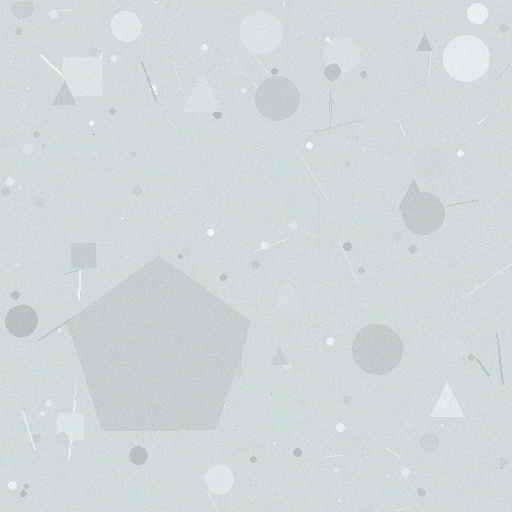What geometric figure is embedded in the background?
A pentagon is embedded in the background.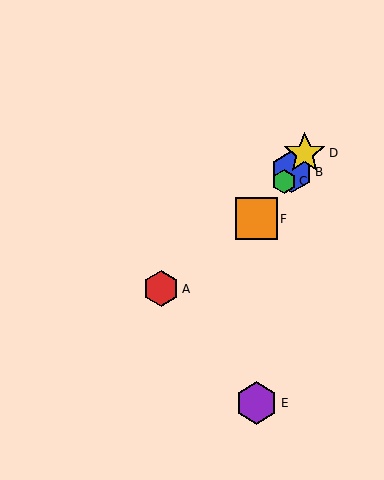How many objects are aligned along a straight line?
4 objects (B, C, D, F) are aligned along a straight line.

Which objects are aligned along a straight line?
Objects B, C, D, F are aligned along a straight line.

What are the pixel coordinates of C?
Object C is at (284, 181).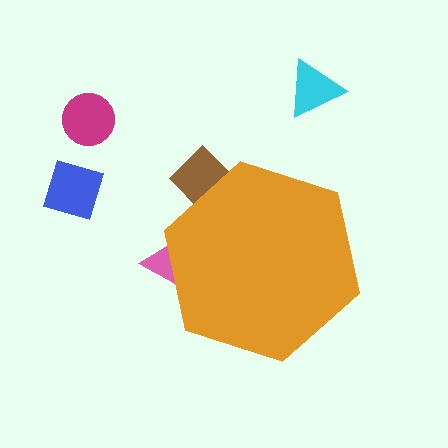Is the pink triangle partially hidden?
Yes, the pink triangle is partially hidden behind the orange hexagon.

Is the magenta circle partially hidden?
No, the magenta circle is fully visible.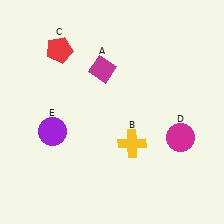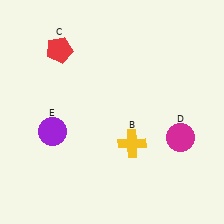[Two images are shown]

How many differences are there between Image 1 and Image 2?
There is 1 difference between the two images.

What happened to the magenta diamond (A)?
The magenta diamond (A) was removed in Image 2. It was in the top-left area of Image 1.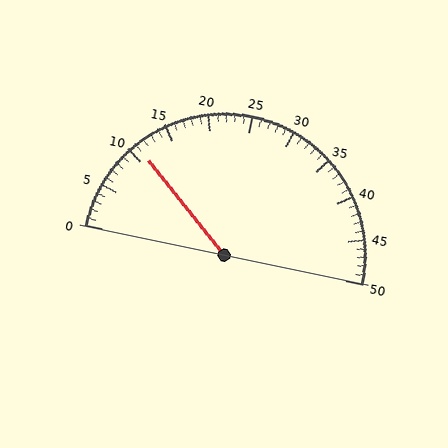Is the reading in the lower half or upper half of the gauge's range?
The reading is in the lower half of the range (0 to 50).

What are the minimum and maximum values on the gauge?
The gauge ranges from 0 to 50.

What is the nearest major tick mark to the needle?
The nearest major tick mark is 10.